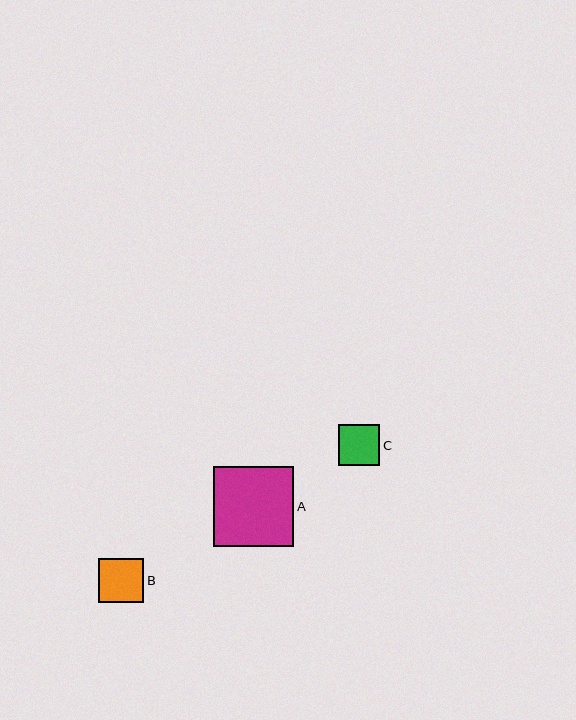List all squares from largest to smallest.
From largest to smallest: A, B, C.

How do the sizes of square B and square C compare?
Square B and square C are approximately the same size.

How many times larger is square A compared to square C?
Square A is approximately 2.0 times the size of square C.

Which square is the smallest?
Square C is the smallest with a size of approximately 41 pixels.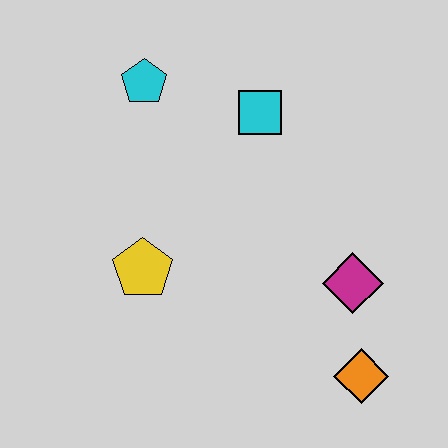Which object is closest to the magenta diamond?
The orange diamond is closest to the magenta diamond.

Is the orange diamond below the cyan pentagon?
Yes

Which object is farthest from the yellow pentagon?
The orange diamond is farthest from the yellow pentagon.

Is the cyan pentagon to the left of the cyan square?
Yes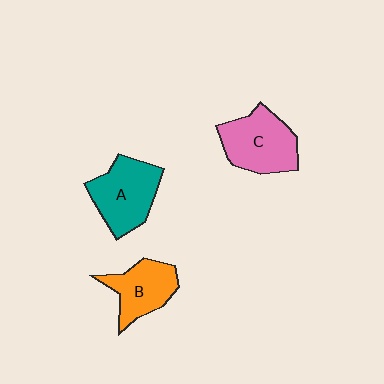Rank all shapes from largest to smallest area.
From largest to smallest: C (pink), A (teal), B (orange).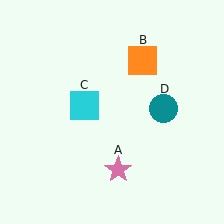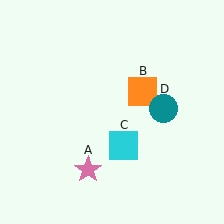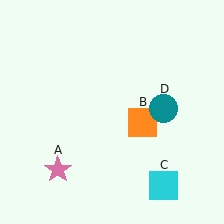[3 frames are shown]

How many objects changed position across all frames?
3 objects changed position: pink star (object A), orange square (object B), cyan square (object C).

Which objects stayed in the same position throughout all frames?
Teal circle (object D) remained stationary.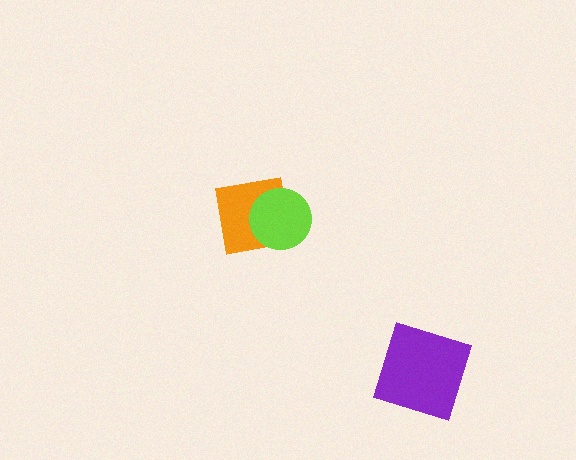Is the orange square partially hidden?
Yes, it is partially covered by another shape.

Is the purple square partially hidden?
No, no other shape covers it.